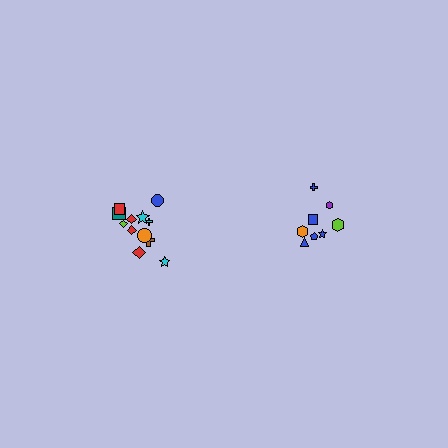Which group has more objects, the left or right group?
The left group.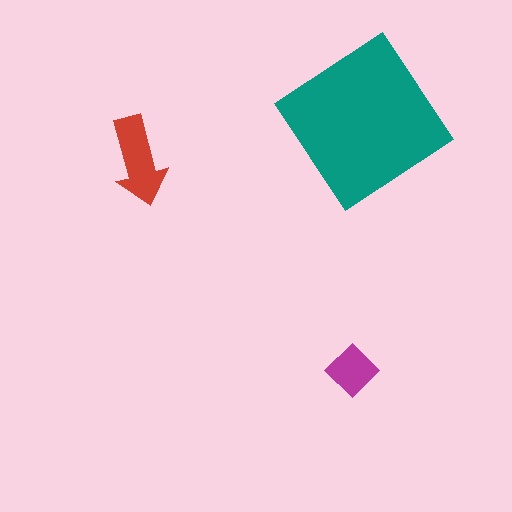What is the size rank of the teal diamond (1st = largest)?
1st.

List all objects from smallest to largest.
The magenta diamond, the red arrow, the teal diamond.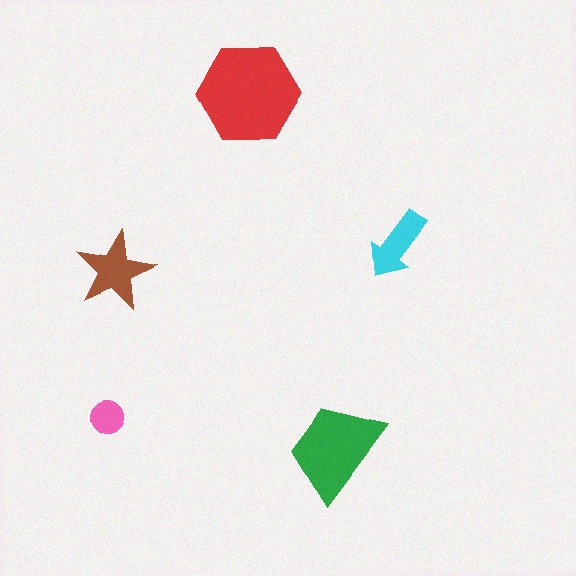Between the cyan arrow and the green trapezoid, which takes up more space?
The green trapezoid.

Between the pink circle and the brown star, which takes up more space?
The brown star.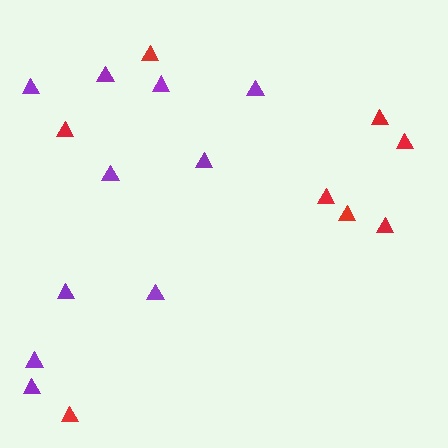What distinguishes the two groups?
There are 2 groups: one group of purple triangles (10) and one group of red triangles (8).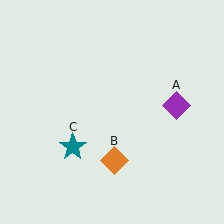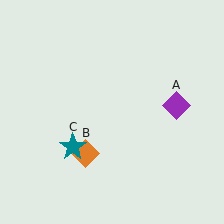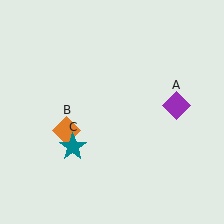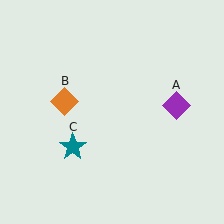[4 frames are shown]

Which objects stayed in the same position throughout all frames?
Purple diamond (object A) and teal star (object C) remained stationary.